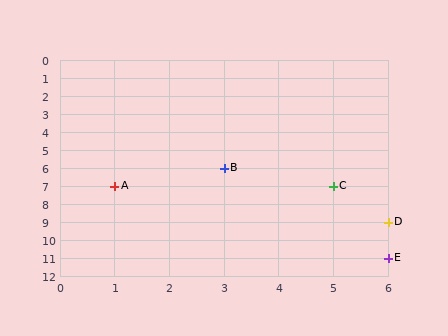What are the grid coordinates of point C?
Point C is at grid coordinates (5, 7).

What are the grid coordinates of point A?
Point A is at grid coordinates (1, 7).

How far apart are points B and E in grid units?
Points B and E are 3 columns and 5 rows apart (about 5.8 grid units diagonally).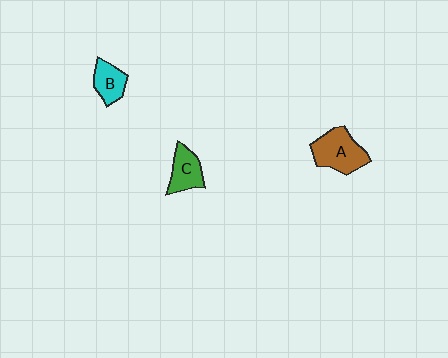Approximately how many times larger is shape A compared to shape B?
Approximately 1.7 times.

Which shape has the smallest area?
Shape B (cyan).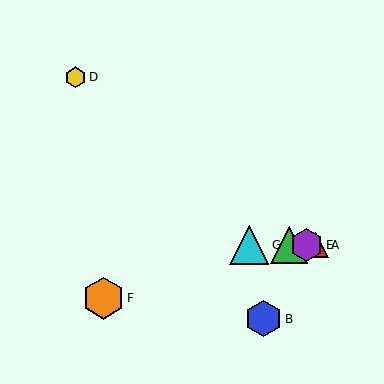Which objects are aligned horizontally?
Objects A, C, E, G are aligned horizontally.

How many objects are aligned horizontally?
4 objects (A, C, E, G) are aligned horizontally.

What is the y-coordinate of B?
Object B is at y≈319.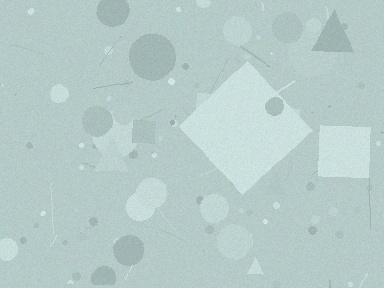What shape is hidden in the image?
A diamond is hidden in the image.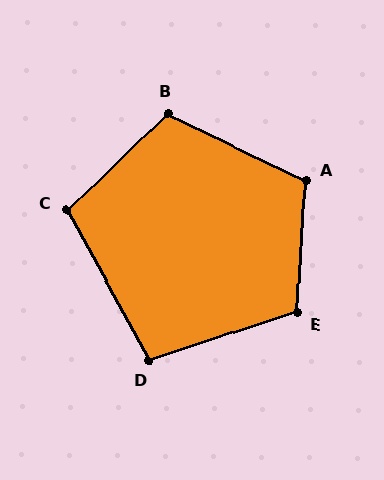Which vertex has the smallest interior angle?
D, at approximately 100 degrees.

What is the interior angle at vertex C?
Approximately 105 degrees (obtuse).